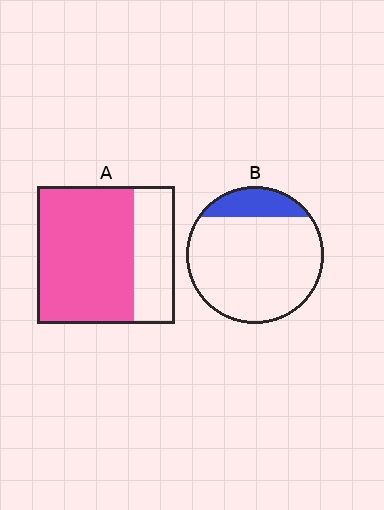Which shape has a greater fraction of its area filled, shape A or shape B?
Shape A.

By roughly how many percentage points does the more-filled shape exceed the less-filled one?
By roughly 55 percentage points (A over B).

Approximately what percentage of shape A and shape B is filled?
A is approximately 70% and B is approximately 15%.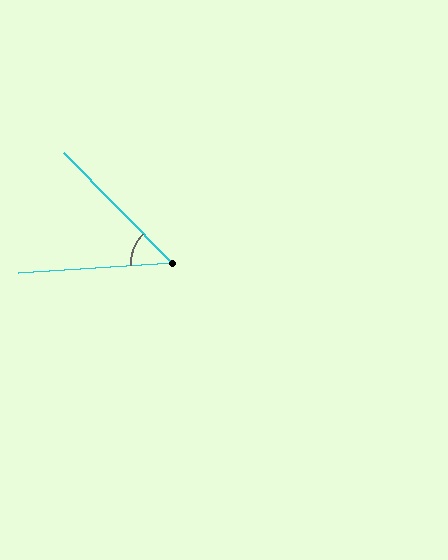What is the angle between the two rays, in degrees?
Approximately 49 degrees.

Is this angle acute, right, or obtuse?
It is acute.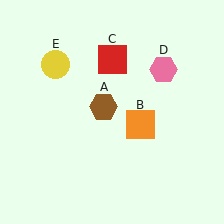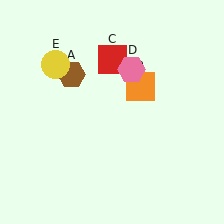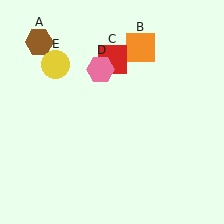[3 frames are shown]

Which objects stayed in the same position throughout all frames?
Red square (object C) and yellow circle (object E) remained stationary.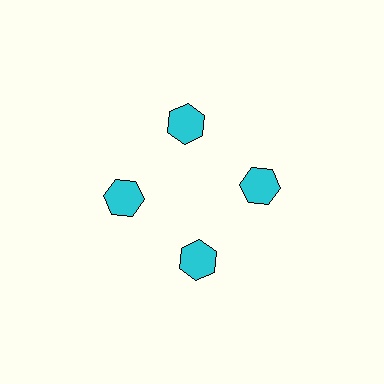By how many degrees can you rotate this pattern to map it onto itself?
The pattern maps onto itself every 90 degrees of rotation.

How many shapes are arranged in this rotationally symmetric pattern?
There are 4 shapes, arranged in 4 groups of 1.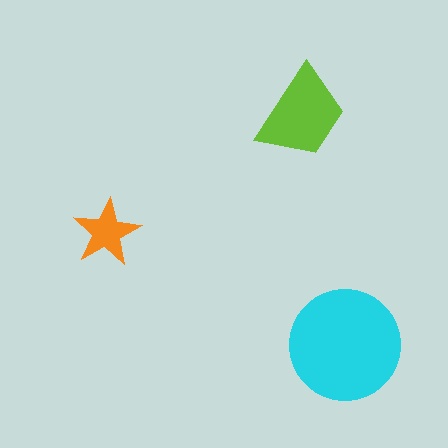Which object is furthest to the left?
The orange star is leftmost.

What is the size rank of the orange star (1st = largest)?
3rd.